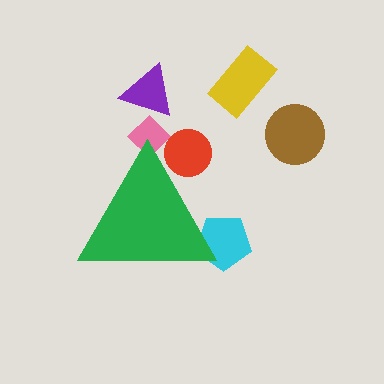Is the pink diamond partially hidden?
Yes, the pink diamond is partially hidden behind the green triangle.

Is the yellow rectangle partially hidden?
No, the yellow rectangle is fully visible.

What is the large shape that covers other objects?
A green triangle.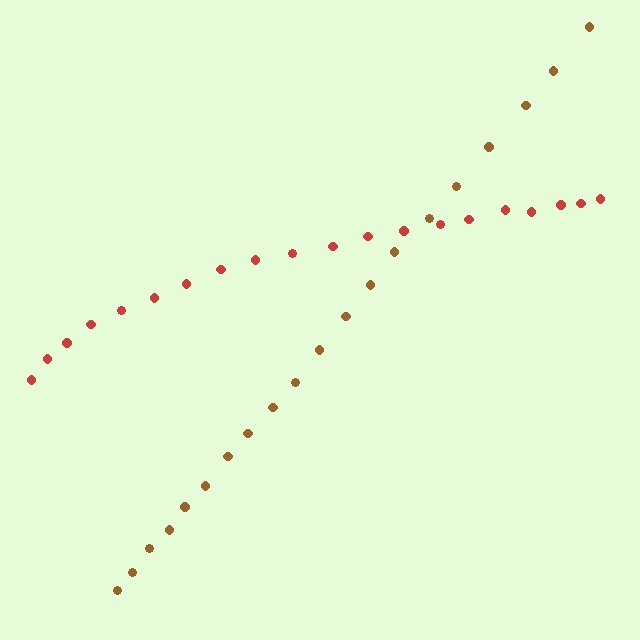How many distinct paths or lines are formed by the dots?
There are 2 distinct paths.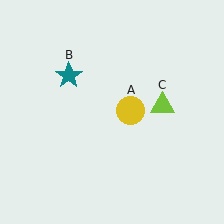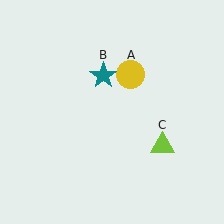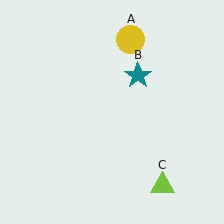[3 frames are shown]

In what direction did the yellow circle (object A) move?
The yellow circle (object A) moved up.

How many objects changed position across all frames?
3 objects changed position: yellow circle (object A), teal star (object B), lime triangle (object C).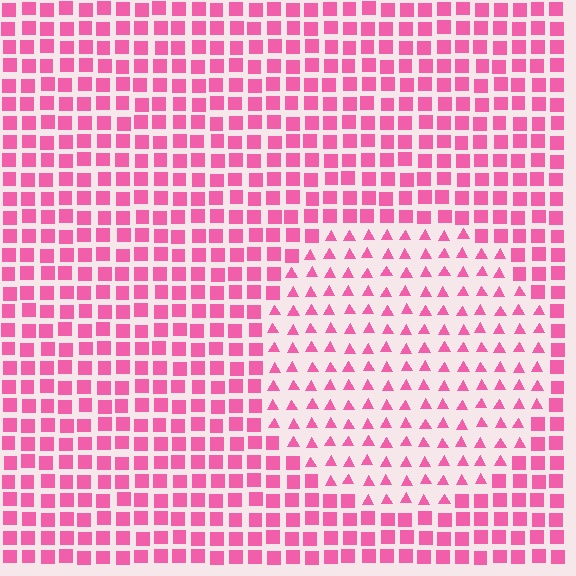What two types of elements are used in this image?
The image uses triangles inside the circle region and squares outside it.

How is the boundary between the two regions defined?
The boundary is defined by a change in element shape: triangles inside vs. squares outside. All elements share the same color and spacing.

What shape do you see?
I see a circle.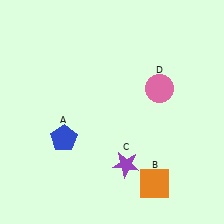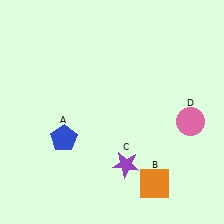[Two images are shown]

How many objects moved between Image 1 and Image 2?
1 object moved between the two images.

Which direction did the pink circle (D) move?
The pink circle (D) moved down.